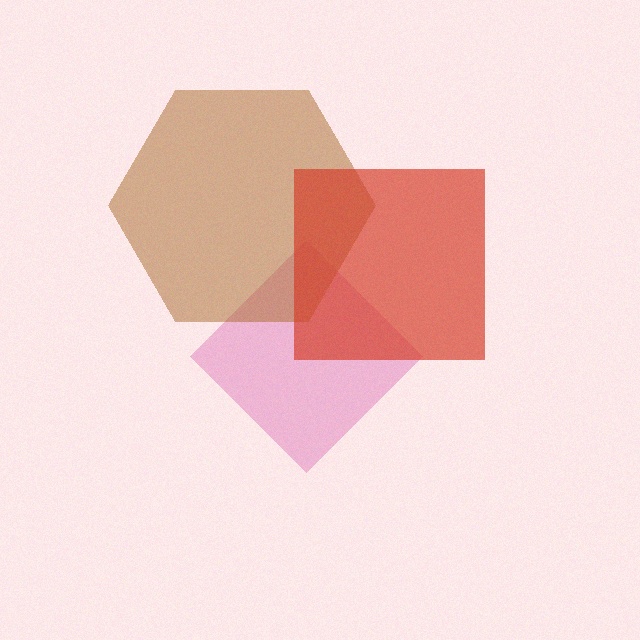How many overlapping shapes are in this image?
There are 3 overlapping shapes in the image.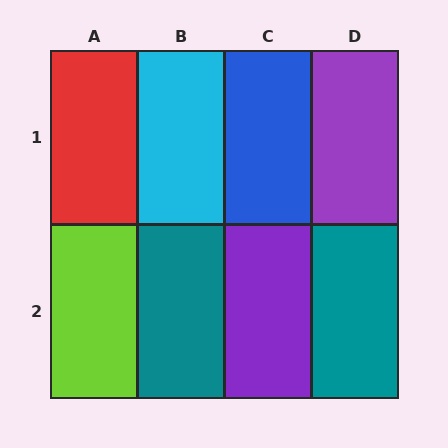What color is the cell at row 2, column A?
Lime.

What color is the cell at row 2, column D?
Teal.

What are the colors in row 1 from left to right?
Red, cyan, blue, purple.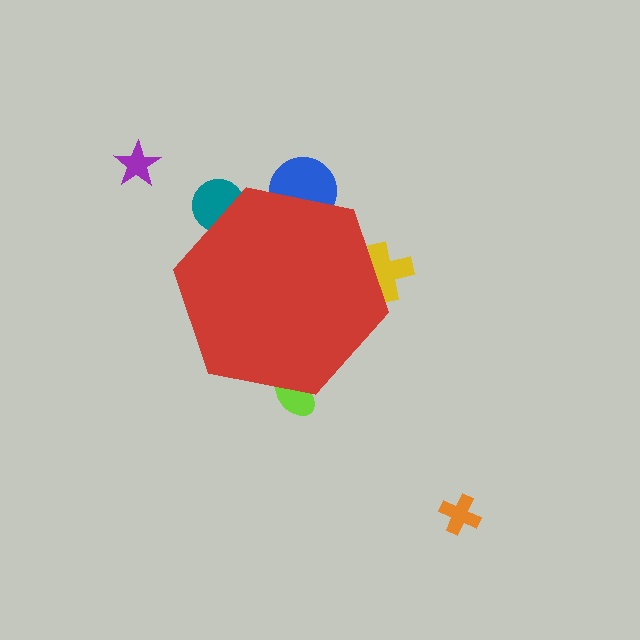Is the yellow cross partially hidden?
Yes, the yellow cross is partially hidden behind the red hexagon.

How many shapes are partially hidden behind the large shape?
4 shapes are partially hidden.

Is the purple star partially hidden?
No, the purple star is fully visible.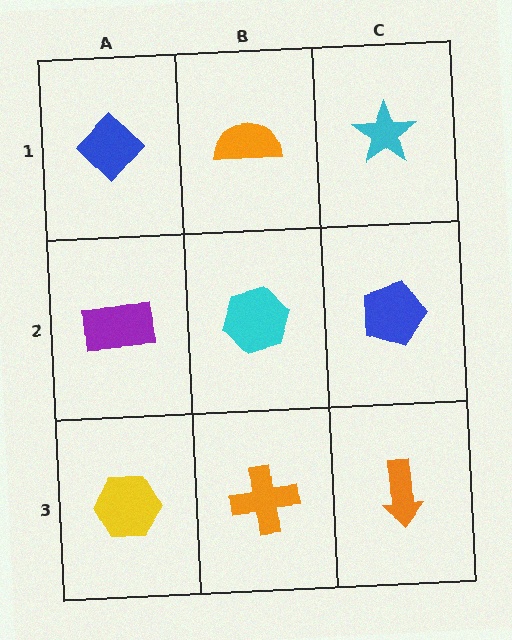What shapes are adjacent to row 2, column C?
A cyan star (row 1, column C), an orange arrow (row 3, column C), a cyan hexagon (row 2, column B).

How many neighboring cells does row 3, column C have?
2.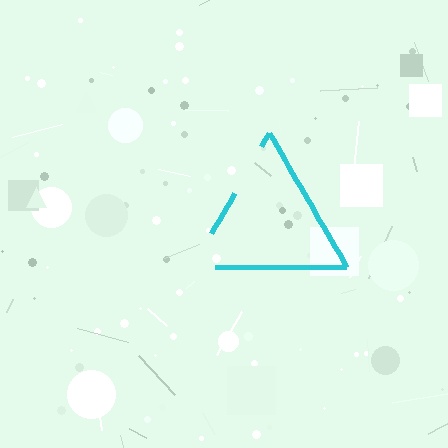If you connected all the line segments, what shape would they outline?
They would outline a triangle.